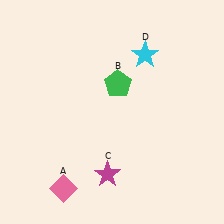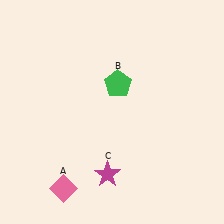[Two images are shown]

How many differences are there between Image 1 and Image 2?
There is 1 difference between the two images.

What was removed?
The cyan star (D) was removed in Image 2.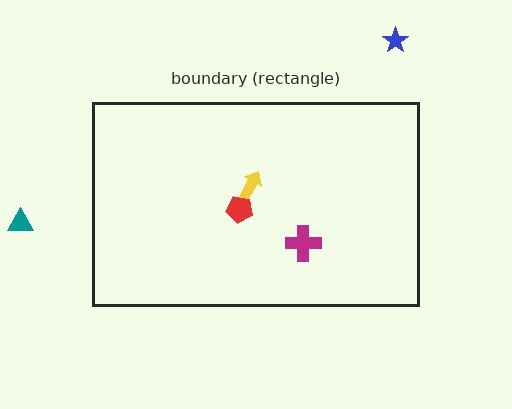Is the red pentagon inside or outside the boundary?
Inside.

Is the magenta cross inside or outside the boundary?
Inside.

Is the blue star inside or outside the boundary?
Outside.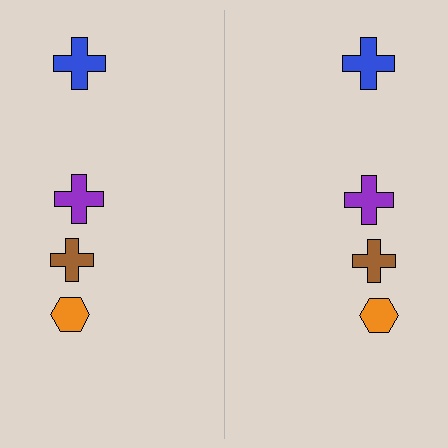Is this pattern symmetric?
Yes, this pattern has bilateral (reflection) symmetry.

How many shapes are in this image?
There are 8 shapes in this image.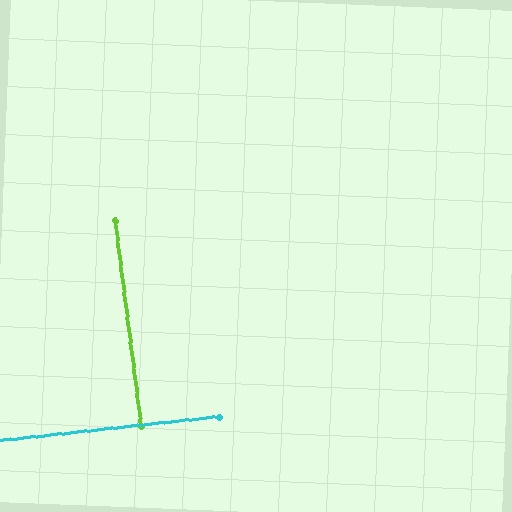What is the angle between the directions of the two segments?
Approximately 89 degrees.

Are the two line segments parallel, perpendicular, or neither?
Perpendicular — they meet at approximately 89°.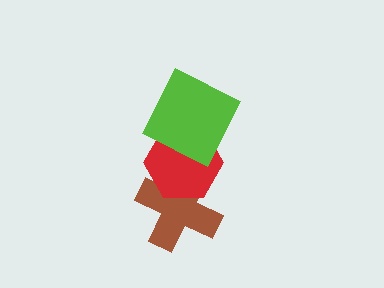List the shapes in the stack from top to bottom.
From top to bottom: the lime square, the red hexagon, the brown cross.